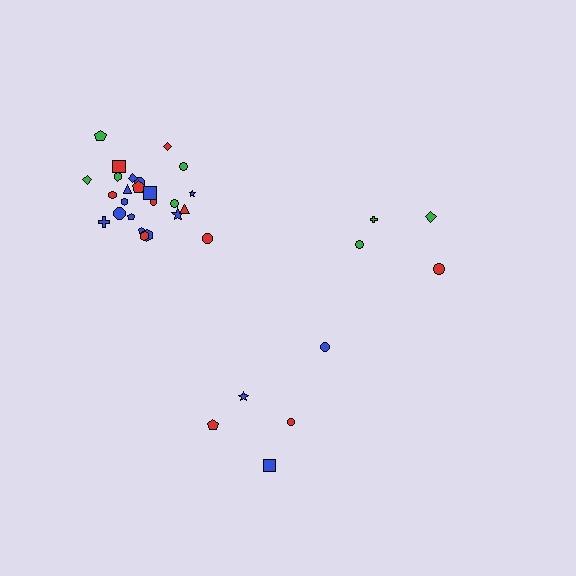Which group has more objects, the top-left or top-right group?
The top-left group.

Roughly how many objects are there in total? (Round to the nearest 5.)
Roughly 35 objects in total.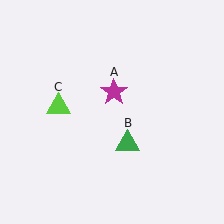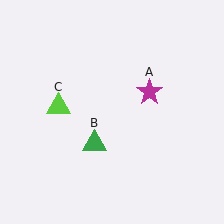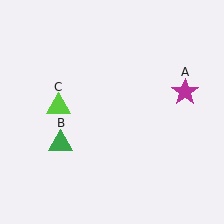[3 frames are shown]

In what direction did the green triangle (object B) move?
The green triangle (object B) moved left.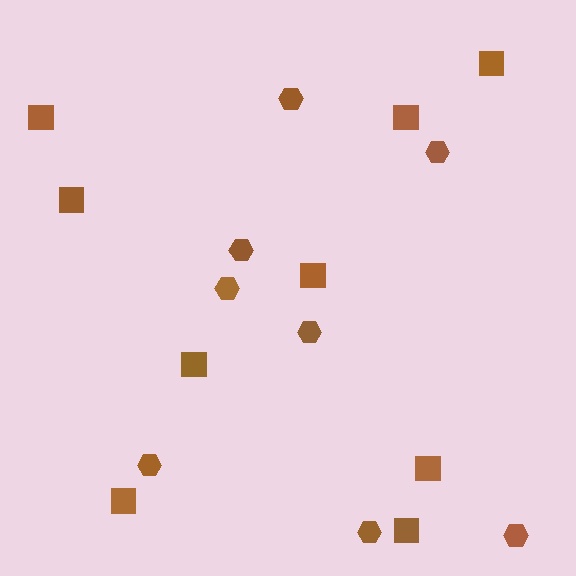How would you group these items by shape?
There are 2 groups: one group of hexagons (8) and one group of squares (9).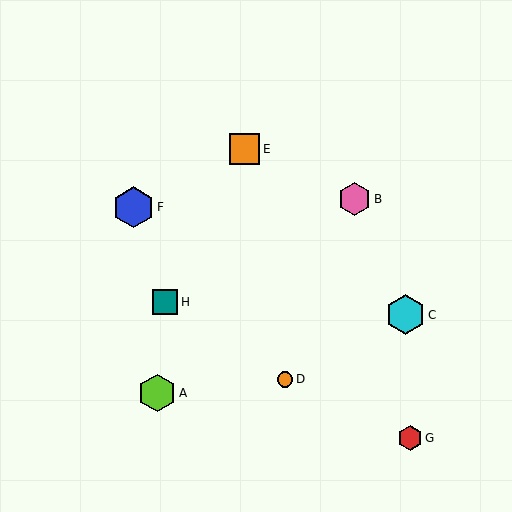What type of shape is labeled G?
Shape G is a red hexagon.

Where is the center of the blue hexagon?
The center of the blue hexagon is at (133, 207).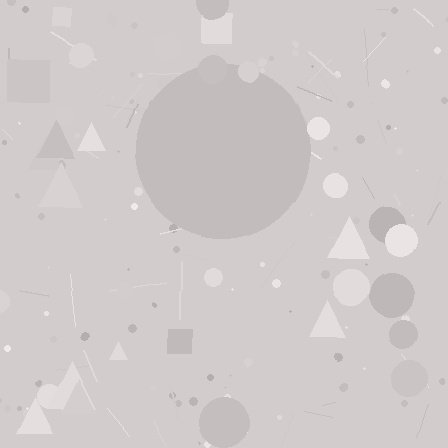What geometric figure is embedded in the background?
A circle is embedded in the background.